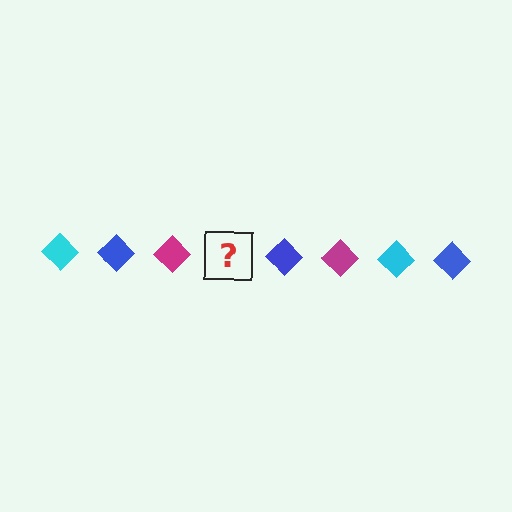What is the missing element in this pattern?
The missing element is a cyan diamond.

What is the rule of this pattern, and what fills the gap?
The rule is that the pattern cycles through cyan, blue, magenta diamonds. The gap should be filled with a cyan diamond.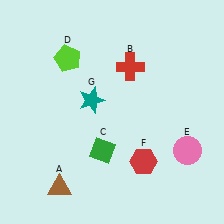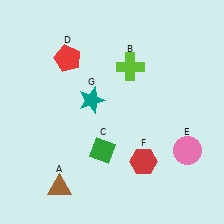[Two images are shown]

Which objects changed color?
B changed from red to lime. D changed from lime to red.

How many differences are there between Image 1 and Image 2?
There are 2 differences between the two images.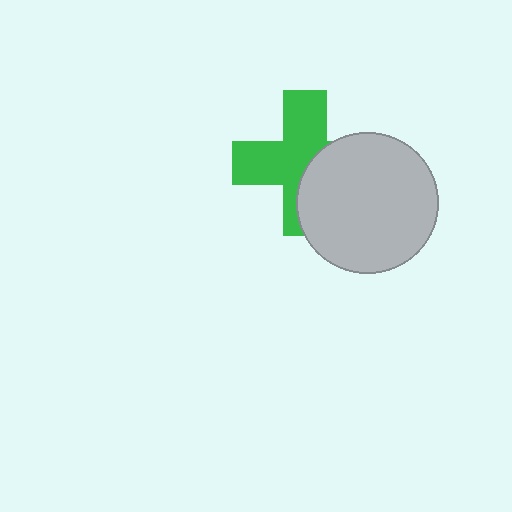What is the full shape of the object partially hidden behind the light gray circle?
The partially hidden object is a green cross.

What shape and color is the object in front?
The object in front is a light gray circle.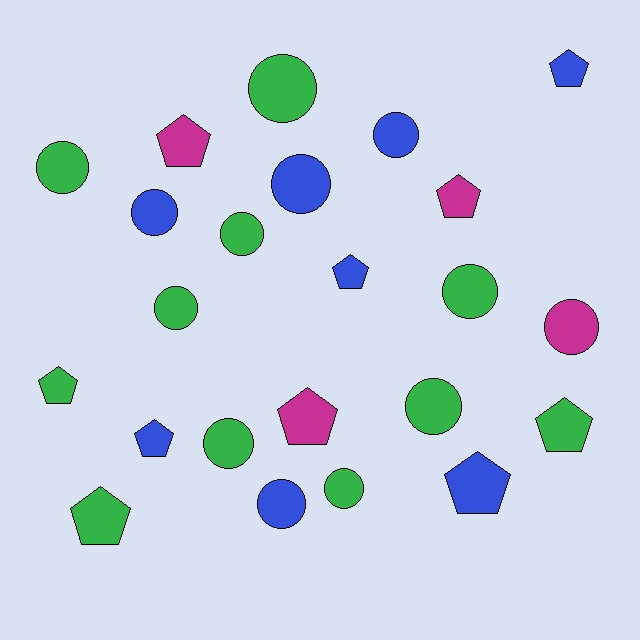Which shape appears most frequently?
Circle, with 13 objects.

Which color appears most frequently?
Green, with 11 objects.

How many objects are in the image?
There are 23 objects.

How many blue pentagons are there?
There are 4 blue pentagons.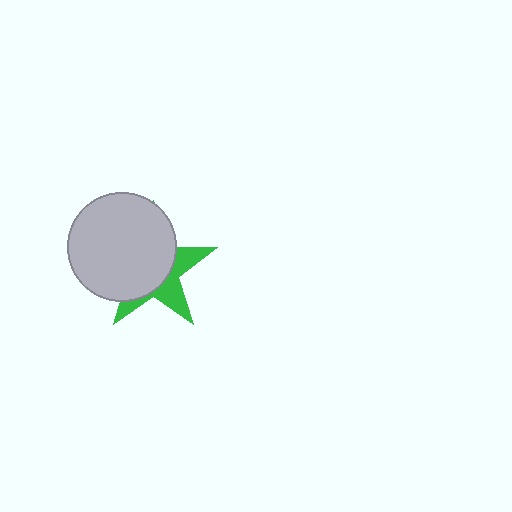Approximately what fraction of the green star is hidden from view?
Roughly 64% of the green star is hidden behind the light gray circle.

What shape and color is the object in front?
The object in front is a light gray circle.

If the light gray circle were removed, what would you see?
You would see the complete green star.